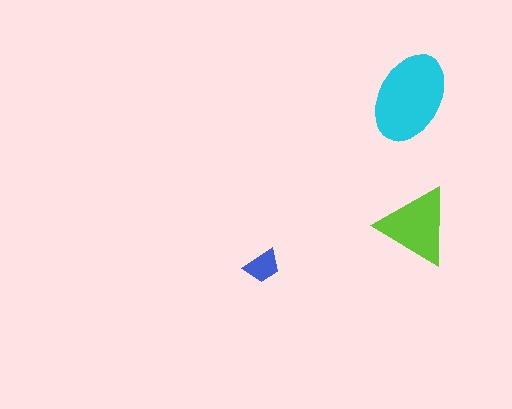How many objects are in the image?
There are 3 objects in the image.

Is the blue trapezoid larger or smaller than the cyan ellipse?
Smaller.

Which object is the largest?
The cyan ellipse.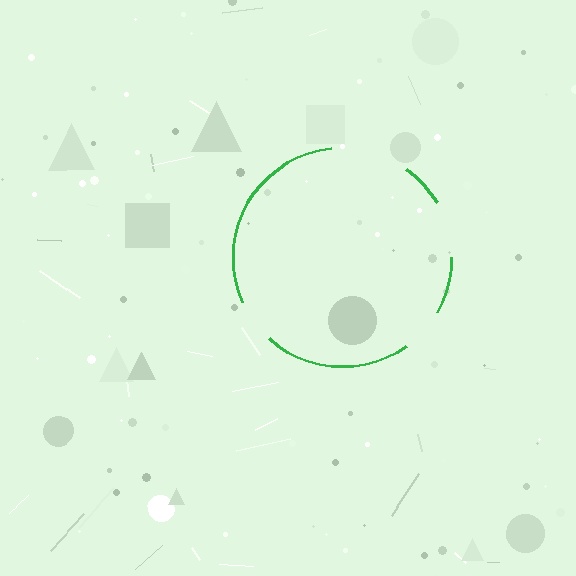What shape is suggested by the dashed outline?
The dashed outline suggests a circle.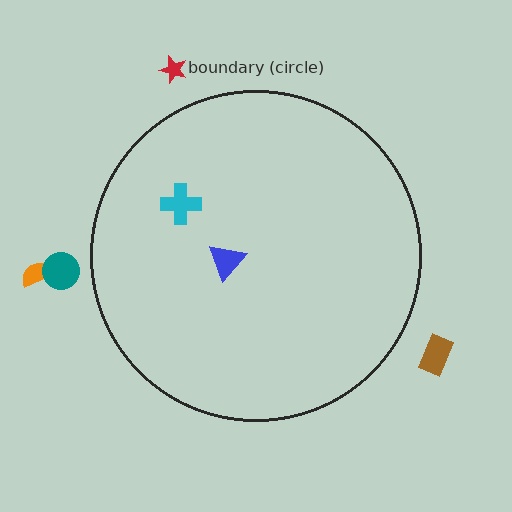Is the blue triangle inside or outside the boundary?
Inside.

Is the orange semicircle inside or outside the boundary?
Outside.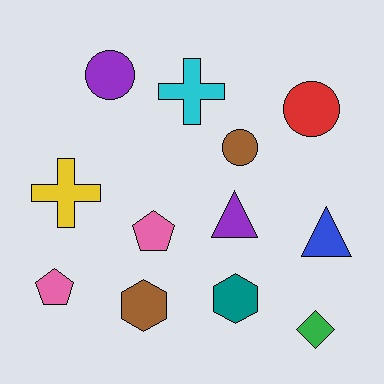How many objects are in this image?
There are 12 objects.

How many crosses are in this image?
There are 2 crosses.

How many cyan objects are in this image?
There is 1 cyan object.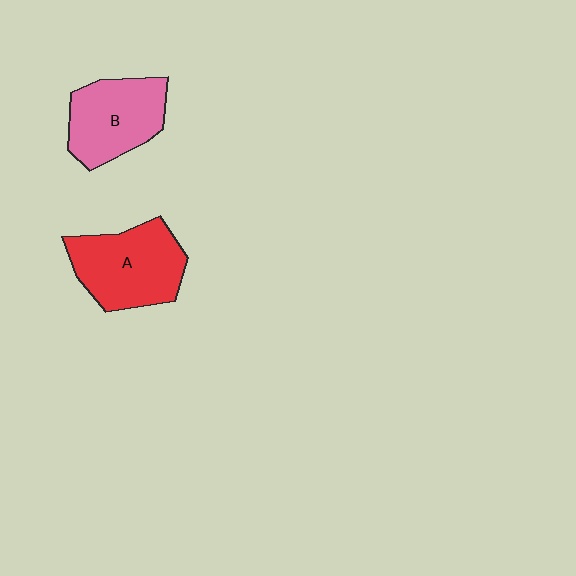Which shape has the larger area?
Shape A (red).